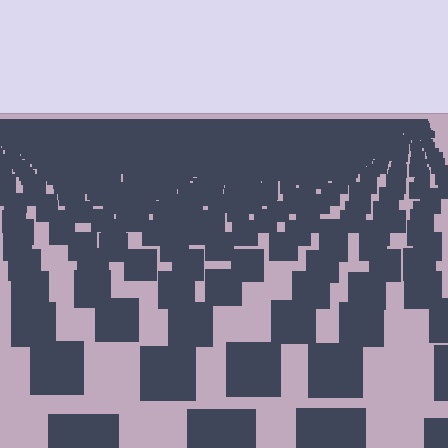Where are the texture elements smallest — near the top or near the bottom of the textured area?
Near the top.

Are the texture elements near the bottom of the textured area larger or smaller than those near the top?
Larger. Near the bottom, elements are closer to the viewer and appear at a bigger on-screen size.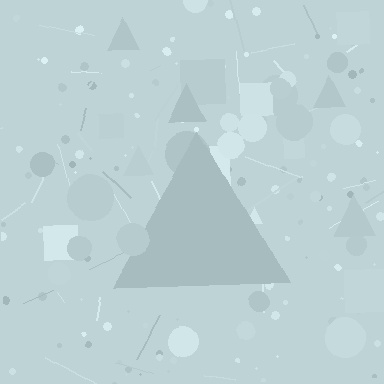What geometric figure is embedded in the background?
A triangle is embedded in the background.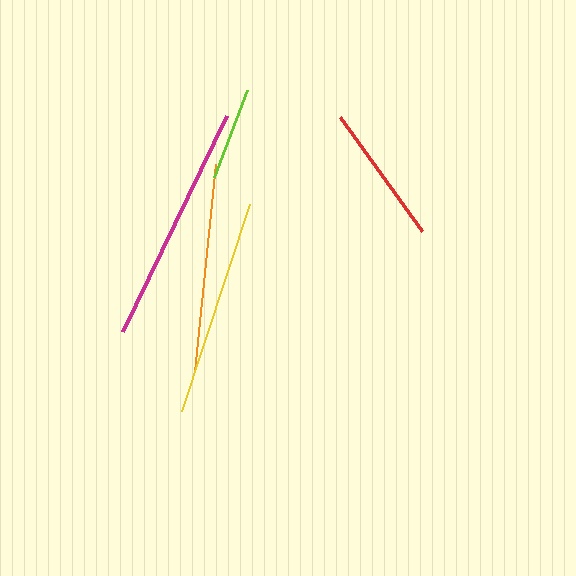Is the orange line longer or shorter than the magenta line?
The magenta line is longer than the orange line.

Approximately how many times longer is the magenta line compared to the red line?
The magenta line is approximately 1.7 times the length of the red line.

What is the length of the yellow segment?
The yellow segment is approximately 218 pixels long.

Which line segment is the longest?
The magenta line is the longest at approximately 240 pixels.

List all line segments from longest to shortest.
From longest to shortest: magenta, yellow, orange, red, lime.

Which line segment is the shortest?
The lime line is the shortest at approximately 93 pixels.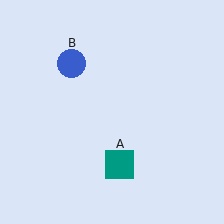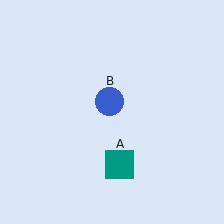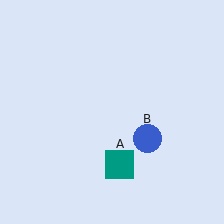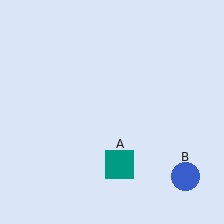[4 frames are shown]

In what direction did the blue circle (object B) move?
The blue circle (object B) moved down and to the right.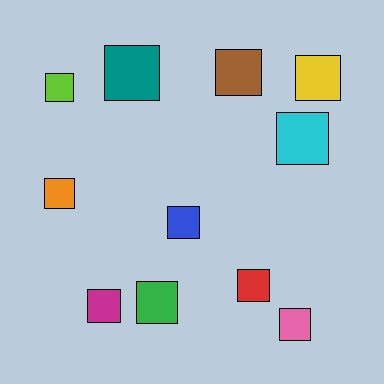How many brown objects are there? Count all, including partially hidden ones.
There is 1 brown object.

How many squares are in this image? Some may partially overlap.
There are 11 squares.